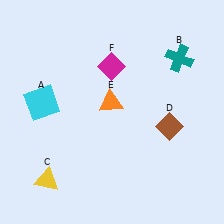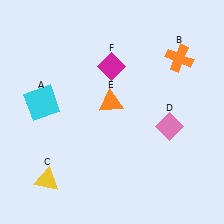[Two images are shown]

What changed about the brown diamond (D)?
In Image 1, D is brown. In Image 2, it changed to pink.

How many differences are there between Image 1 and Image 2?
There are 2 differences between the two images.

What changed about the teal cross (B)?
In Image 1, B is teal. In Image 2, it changed to orange.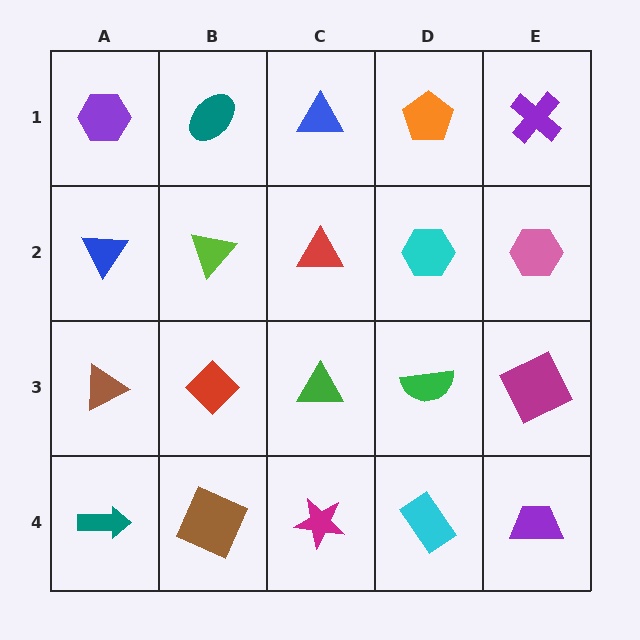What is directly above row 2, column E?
A purple cross.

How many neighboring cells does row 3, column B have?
4.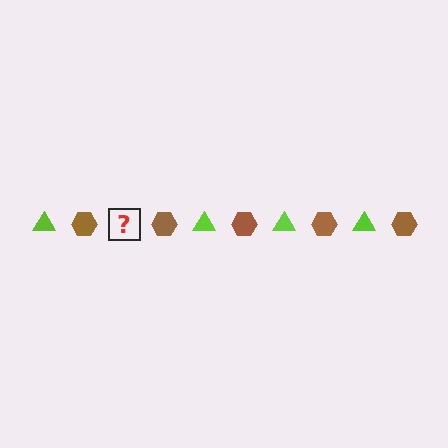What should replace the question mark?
The question mark should be replaced with a lime triangle.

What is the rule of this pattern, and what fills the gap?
The rule is that the pattern alternates between lime triangle and brown hexagon. The gap should be filled with a lime triangle.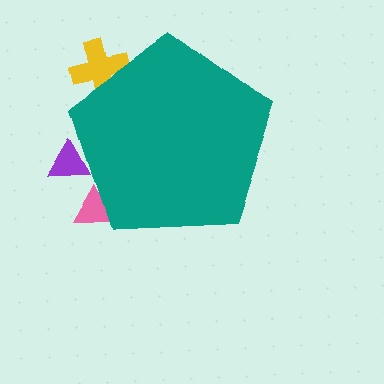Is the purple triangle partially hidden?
Yes, the purple triangle is partially hidden behind the teal pentagon.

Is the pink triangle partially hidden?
Yes, the pink triangle is partially hidden behind the teal pentagon.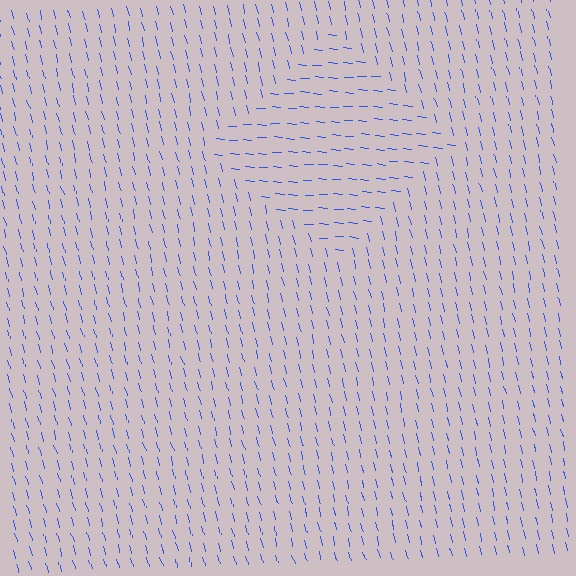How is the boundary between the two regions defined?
The boundary is defined purely by a change in line orientation (approximately 72 degrees difference). All lines are the same color and thickness.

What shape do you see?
I see a diamond.